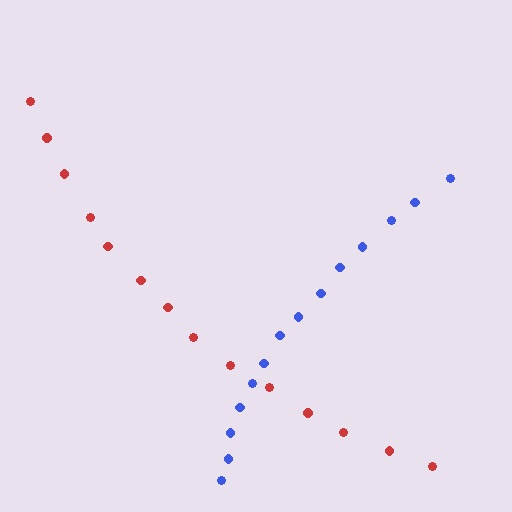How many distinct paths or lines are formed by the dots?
There are 2 distinct paths.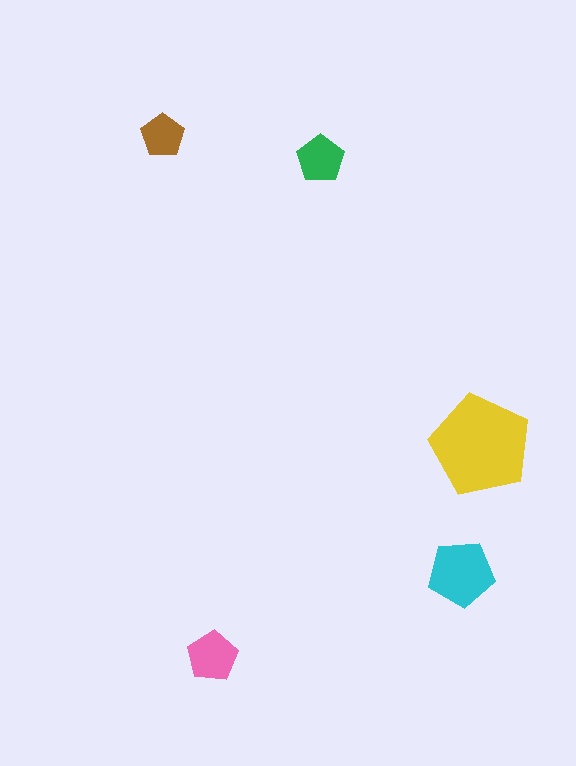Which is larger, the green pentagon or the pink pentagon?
The pink one.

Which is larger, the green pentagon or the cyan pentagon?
The cyan one.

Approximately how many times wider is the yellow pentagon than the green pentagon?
About 2 times wider.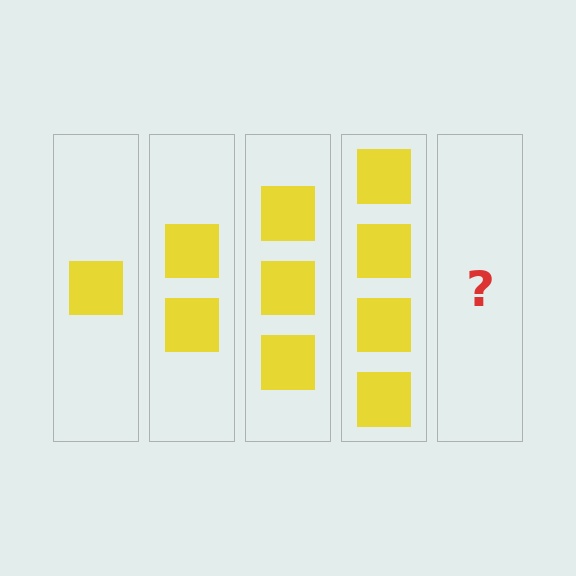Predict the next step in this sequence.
The next step is 5 squares.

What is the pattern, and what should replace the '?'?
The pattern is that each step adds one more square. The '?' should be 5 squares.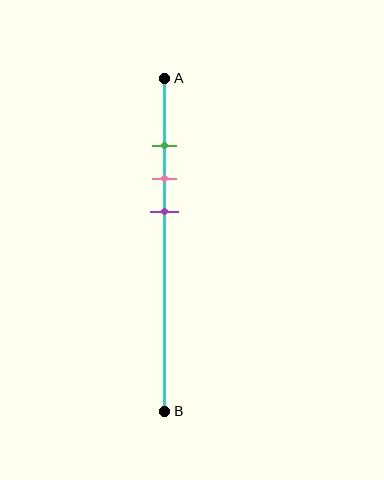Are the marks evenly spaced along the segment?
Yes, the marks are approximately evenly spaced.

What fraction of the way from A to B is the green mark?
The green mark is approximately 20% (0.2) of the way from A to B.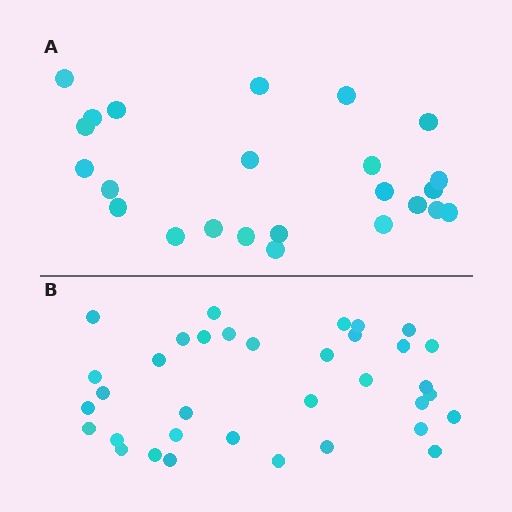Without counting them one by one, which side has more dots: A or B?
Region B (the bottom region) has more dots.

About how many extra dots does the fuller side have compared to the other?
Region B has roughly 12 or so more dots than region A.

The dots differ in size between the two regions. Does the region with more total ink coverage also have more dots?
No. Region A has more total ink coverage because its dots are larger, but region B actually contains more individual dots. Total area can be misleading — the number of items is what matters here.